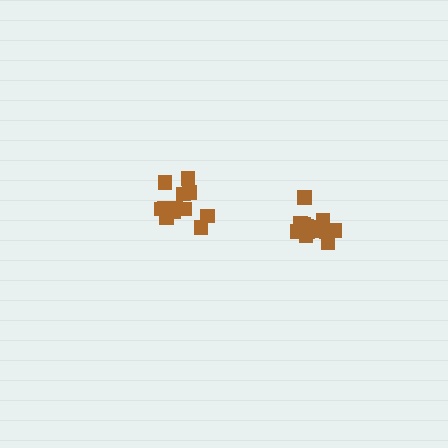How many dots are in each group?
Group 1: 13 dots, Group 2: 14 dots (27 total).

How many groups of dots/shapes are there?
There are 2 groups.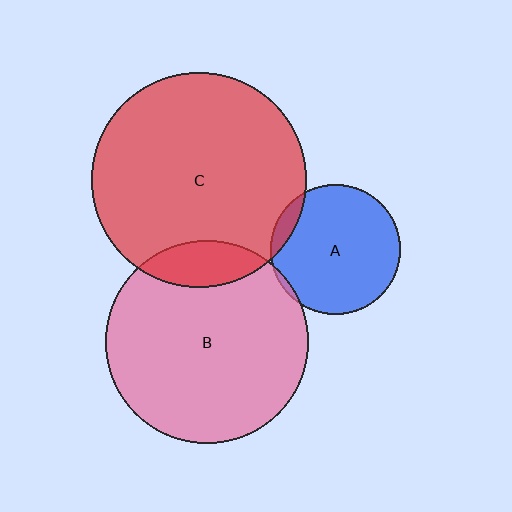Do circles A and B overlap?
Yes.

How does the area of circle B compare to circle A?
Approximately 2.4 times.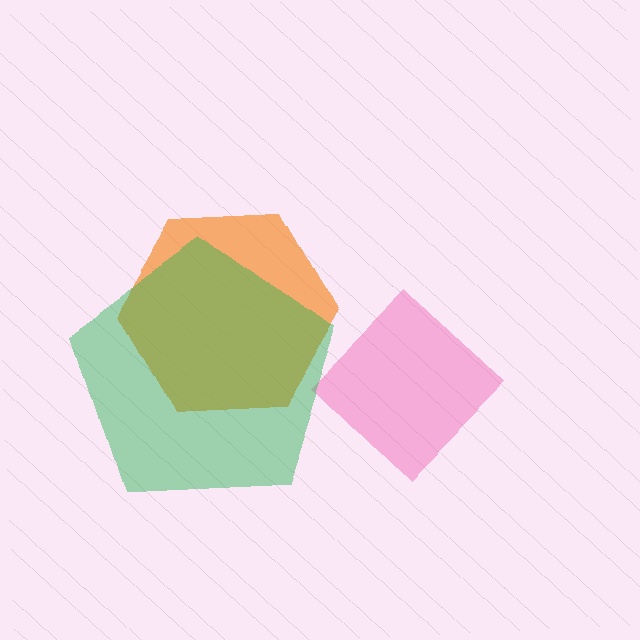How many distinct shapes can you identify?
There are 3 distinct shapes: an orange hexagon, a pink diamond, a green pentagon.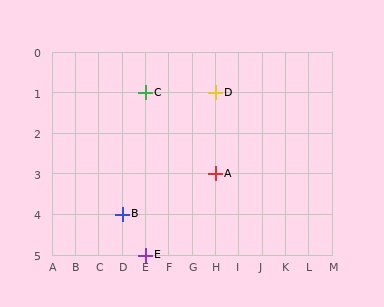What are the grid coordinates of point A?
Point A is at grid coordinates (H, 3).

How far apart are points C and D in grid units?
Points C and D are 3 columns apart.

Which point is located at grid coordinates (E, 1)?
Point C is at (E, 1).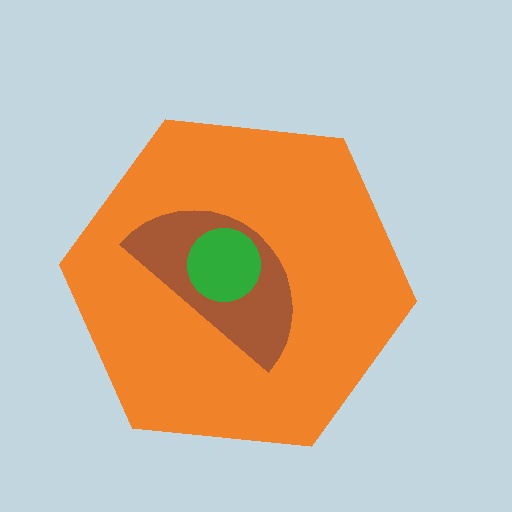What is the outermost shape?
The orange hexagon.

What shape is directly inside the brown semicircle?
The green circle.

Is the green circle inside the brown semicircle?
Yes.